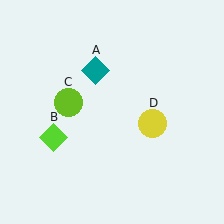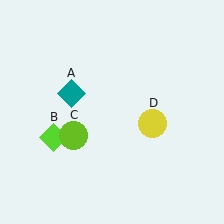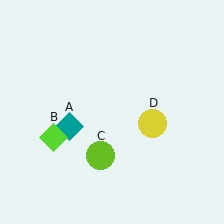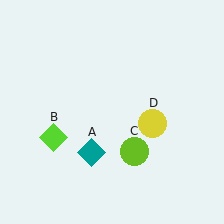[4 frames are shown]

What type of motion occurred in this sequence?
The teal diamond (object A), lime circle (object C) rotated counterclockwise around the center of the scene.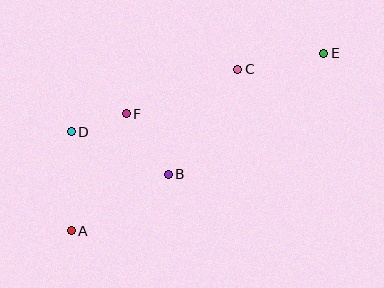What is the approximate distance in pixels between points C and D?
The distance between C and D is approximately 178 pixels.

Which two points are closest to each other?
Points D and F are closest to each other.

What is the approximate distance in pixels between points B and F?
The distance between B and F is approximately 74 pixels.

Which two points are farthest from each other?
Points A and E are farthest from each other.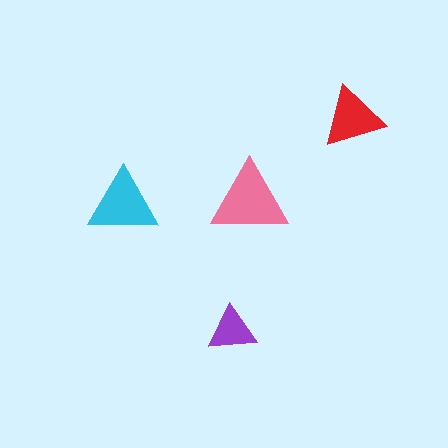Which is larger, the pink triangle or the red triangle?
The pink one.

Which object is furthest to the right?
The red triangle is rightmost.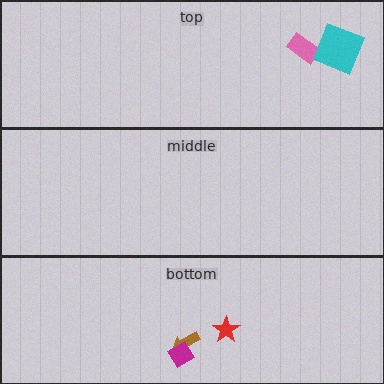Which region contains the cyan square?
The top region.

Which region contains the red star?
The bottom region.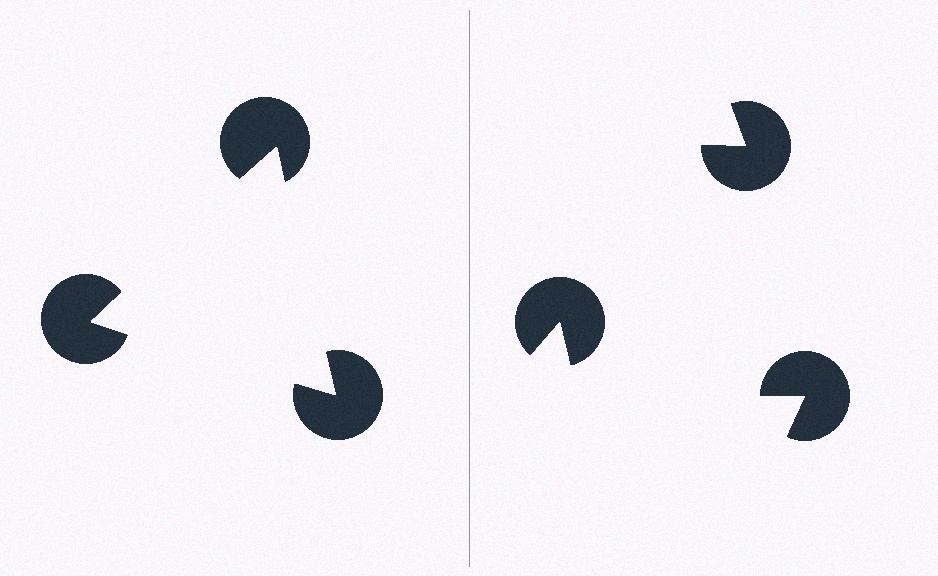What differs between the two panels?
The pac-man discs are positioned identically on both sides; only the wedge orientations differ. On the left they align to a triangle; on the right they are misaligned.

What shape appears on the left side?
An illusory triangle.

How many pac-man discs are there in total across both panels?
6 — 3 on each side.